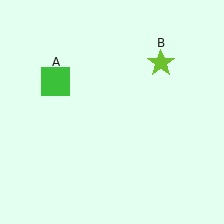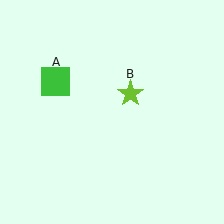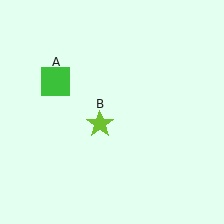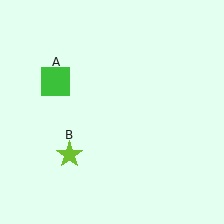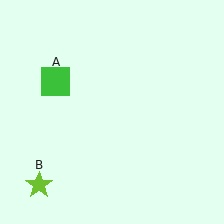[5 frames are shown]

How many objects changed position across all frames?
1 object changed position: lime star (object B).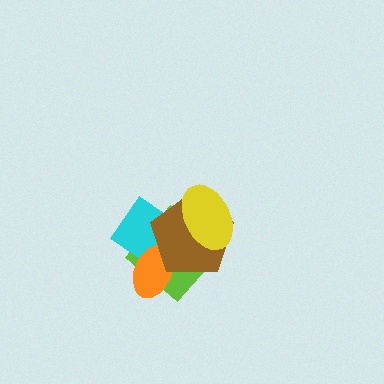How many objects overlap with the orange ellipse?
3 objects overlap with the orange ellipse.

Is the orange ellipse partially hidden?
Yes, it is partially covered by another shape.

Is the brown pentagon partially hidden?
Yes, it is partially covered by another shape.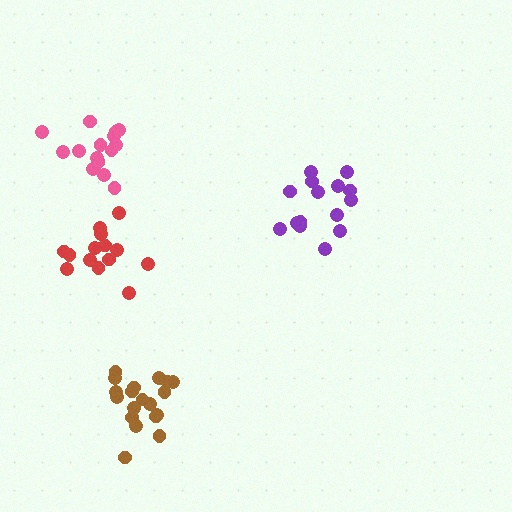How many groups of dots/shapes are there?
There are 4 groups.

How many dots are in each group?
Group 1: 19 dots, Group 2: 15 dots, Group 3: 14 dots, Group 4: 16 dots (64 total).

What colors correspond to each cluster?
The clusters are colored: brown, purple, red, pink.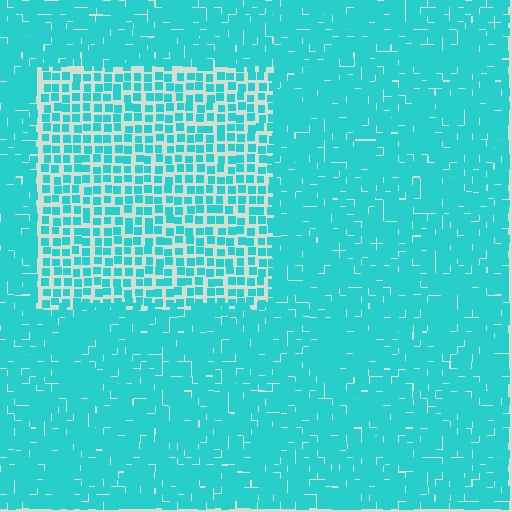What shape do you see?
I see a rectangle.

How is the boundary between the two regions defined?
The boundary is defined by a change in element density (approximately 1.9x ratio). All elements are the same color, size, and shape.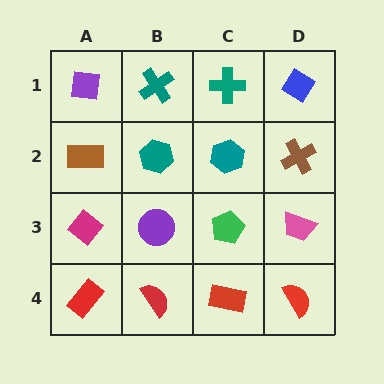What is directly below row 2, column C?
A green pentagon.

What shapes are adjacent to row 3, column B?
A teal hexagon (row 2, column B), a red semicircle (row 4, column B), a magenta diamond (row 3, column A), a green pentagon (row 3, column C).